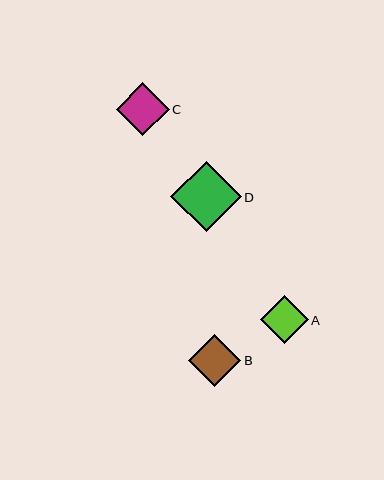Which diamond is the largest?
Diamond D is the largest with a size of approximately 70 pixels.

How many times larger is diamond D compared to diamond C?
Diamond D is approximately 1.3 times the size of diamond C.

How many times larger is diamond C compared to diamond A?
Diamond C is approximately 1.1 times the size of diamond A.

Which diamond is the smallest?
Diamond A is the smallest with a size of approximately 48 pixels.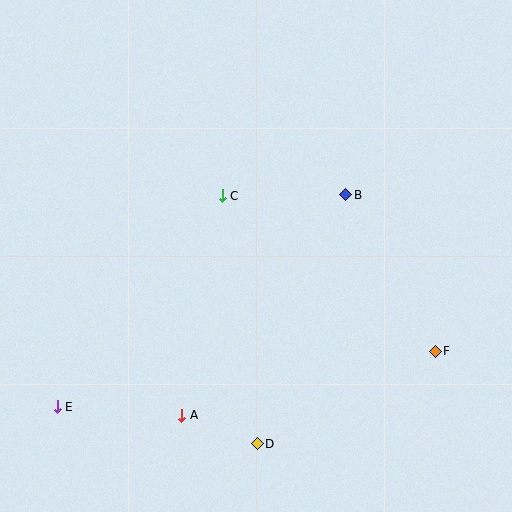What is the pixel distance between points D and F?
The distance between D and F is 201 pixels.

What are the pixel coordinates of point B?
Point B is at (346, 195).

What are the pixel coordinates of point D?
Point D is at (257, 444).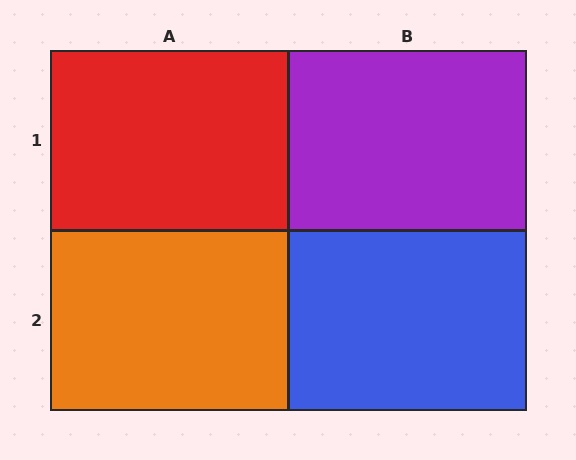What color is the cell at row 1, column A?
Red.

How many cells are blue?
1 cell is blue.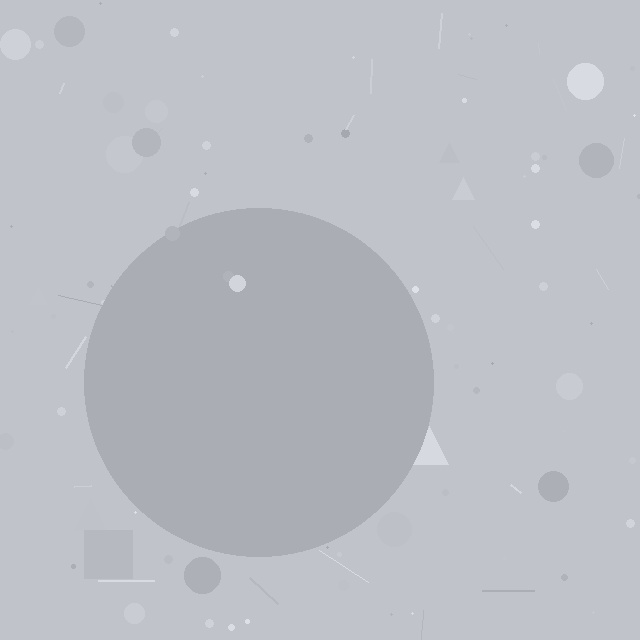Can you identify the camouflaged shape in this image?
The camouflaged shape is a circle.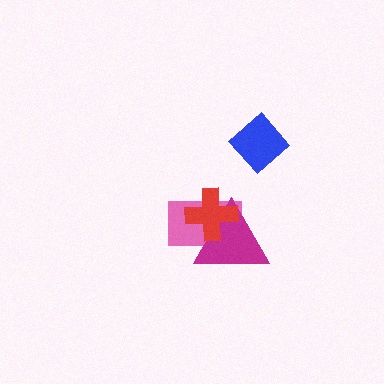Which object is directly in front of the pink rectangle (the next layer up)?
The magenta triangle is directly in front of the pink rectangle.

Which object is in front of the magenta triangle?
The red cross is in front of the magenta triangle.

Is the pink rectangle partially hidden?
Yes, it is partially covered by another shape.